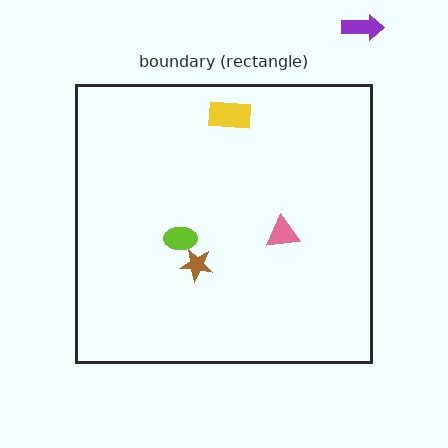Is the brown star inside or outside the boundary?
Inside.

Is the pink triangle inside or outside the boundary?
Inside.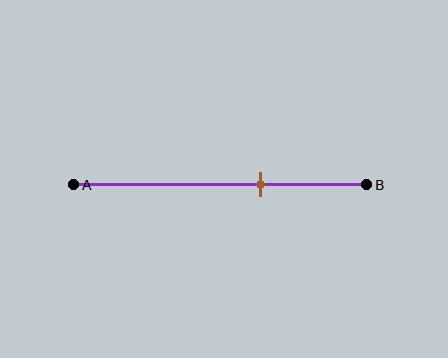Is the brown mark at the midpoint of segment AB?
No, the mark is at about 65% from A, not at the 50% midpoint.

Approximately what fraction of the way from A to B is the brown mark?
The brown mark is approximately 65% of the way from A to B.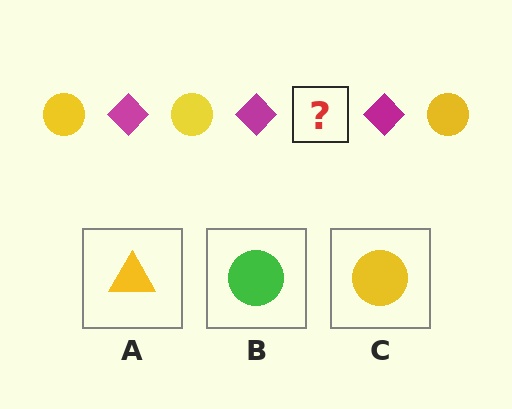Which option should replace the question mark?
Option C.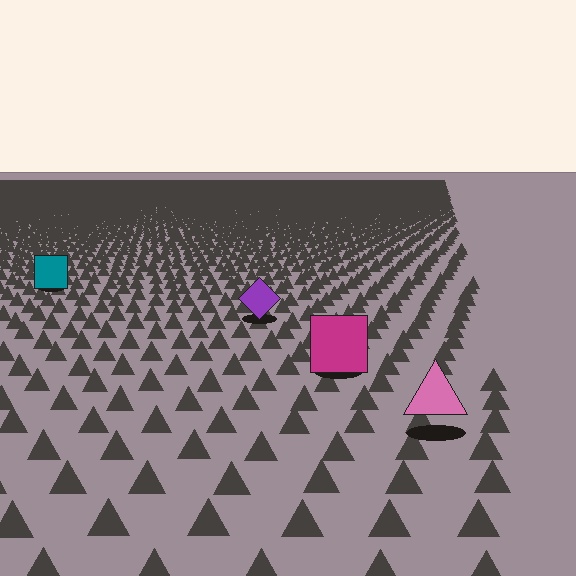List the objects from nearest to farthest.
From nearest to farthest: the pink triangle, the magenta square, the purple diamond, the teal square.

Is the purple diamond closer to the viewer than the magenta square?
No. The magenta square is closer — you can tell from the texture gradient: the ground texture is coarser near it.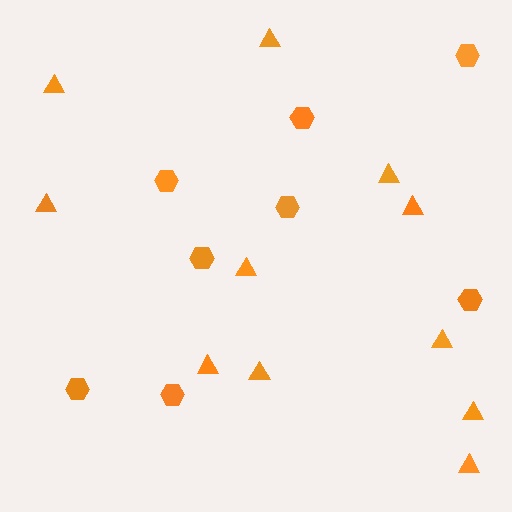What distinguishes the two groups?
There are 2 groups: one group of hexagons (8) and one group of triangles (11).